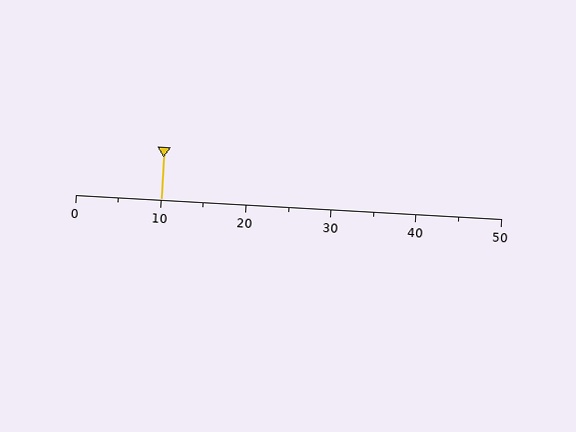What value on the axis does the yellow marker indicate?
The marker indicates approximately 10.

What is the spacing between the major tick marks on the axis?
The major ticks are spaced 10 apart.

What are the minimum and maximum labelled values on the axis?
The axis runs from 0 to 50.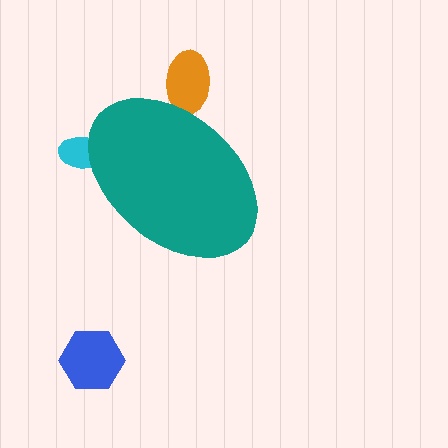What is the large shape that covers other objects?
A teal ellipse.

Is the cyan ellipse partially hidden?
Yes, the cyan ellipse is partially hidden behind the teal ellipse.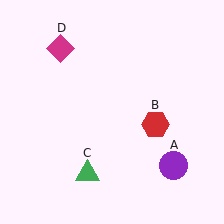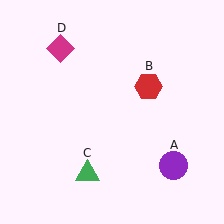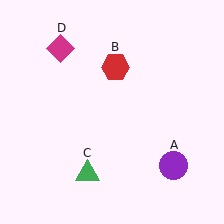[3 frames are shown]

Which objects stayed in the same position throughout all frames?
Purple circle (object A) and green triangle (object C) and magenta diamond (object D) remained stationary.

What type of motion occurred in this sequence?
The red hexagon (object B) rotated counterclockwise around the center of the scene.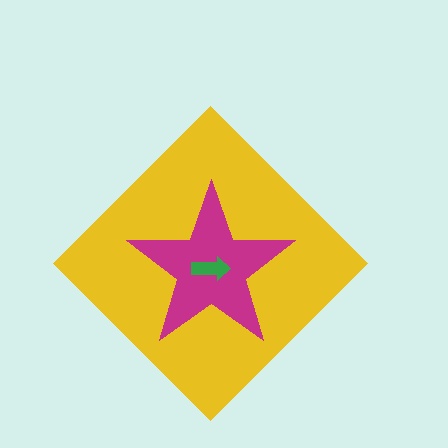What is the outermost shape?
The yellow diamond.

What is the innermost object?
The green arrow.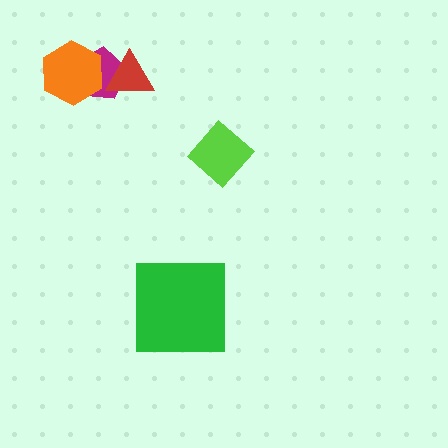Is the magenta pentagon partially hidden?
Yes, it is partially covered by another shape.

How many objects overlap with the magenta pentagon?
2 objects overlap with the magenta pentagon.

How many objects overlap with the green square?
0 objects overlap with the green square.